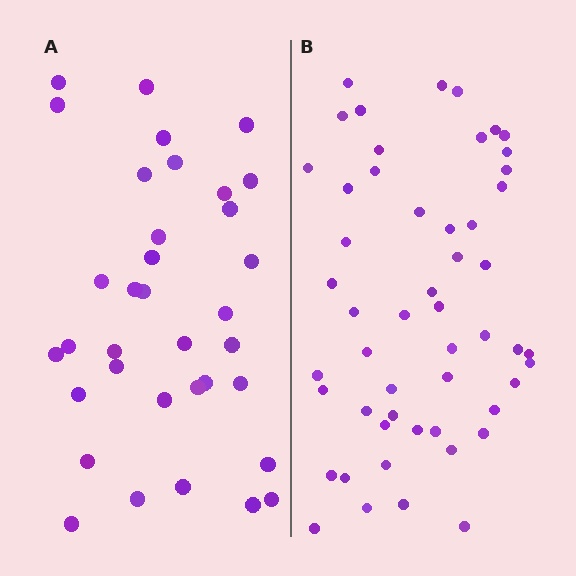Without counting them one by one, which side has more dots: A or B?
Region B (the right region) has more dots.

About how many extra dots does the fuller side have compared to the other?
Region B has approximately 15 more dots than region A.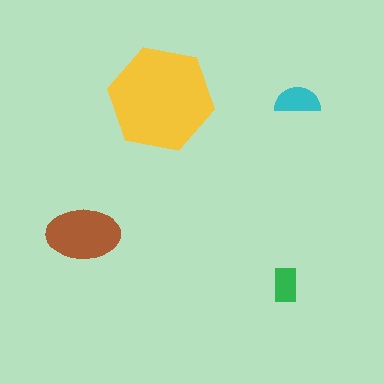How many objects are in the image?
There are 4 objects in the image.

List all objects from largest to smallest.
The yellow hexagon, the brown ellipse, the cyan semicircle, the green rectangle.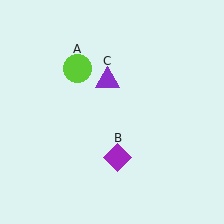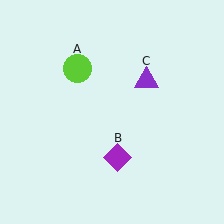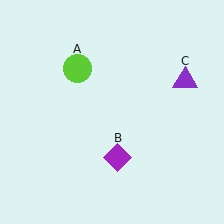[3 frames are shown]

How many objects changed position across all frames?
1 object changed position: purple triangle (object C).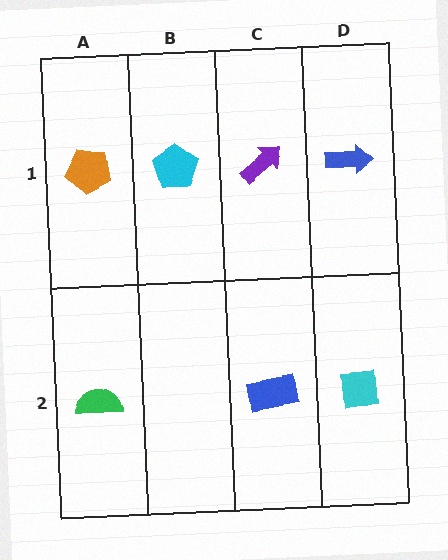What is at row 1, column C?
A purple arrow.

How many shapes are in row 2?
3 shapes.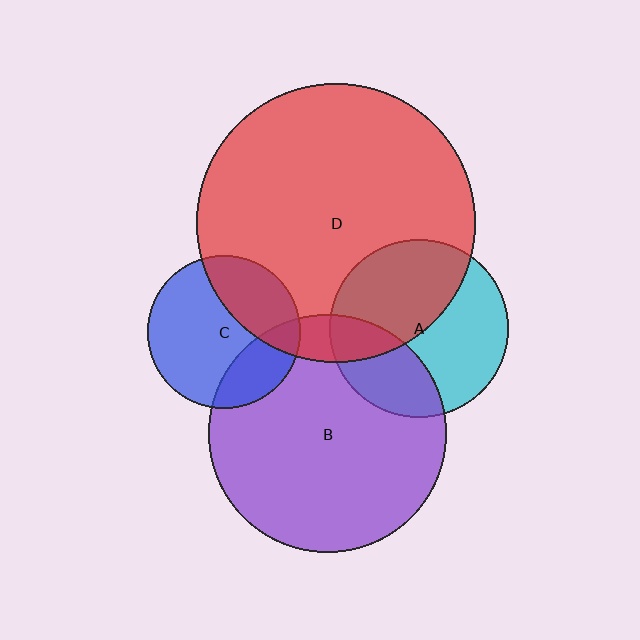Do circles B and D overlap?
Yes.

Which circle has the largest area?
Circle D (red).